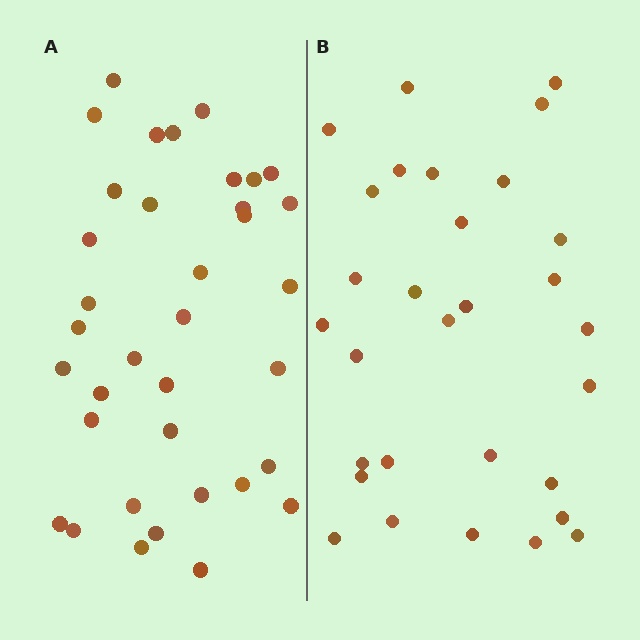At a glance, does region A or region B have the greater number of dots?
Region A (the left region) has more dots.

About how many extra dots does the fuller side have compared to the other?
Region A has about 6 more dots than region B.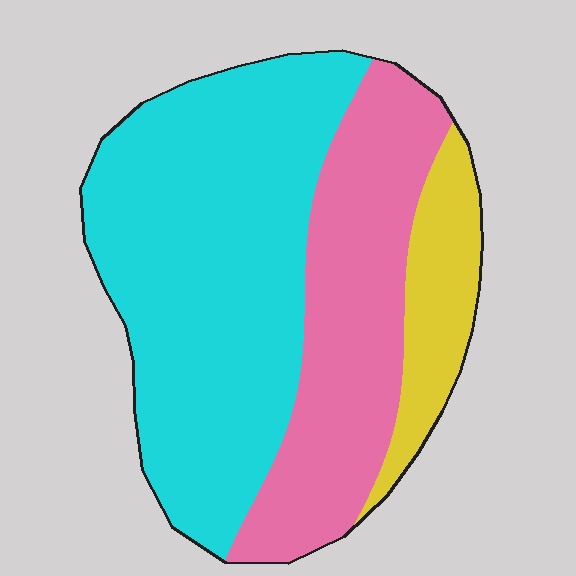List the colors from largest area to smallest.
From largest to smallest: cyan, pink, yellow.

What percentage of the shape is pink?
Pink takes up between a quarter and a half of the shape.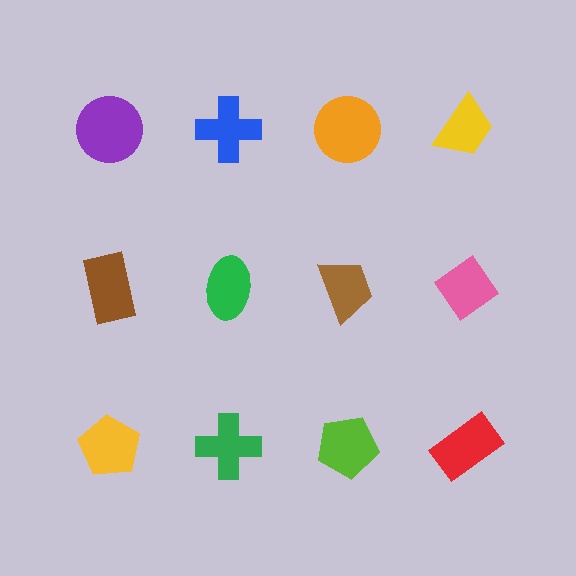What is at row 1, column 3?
An orange circle.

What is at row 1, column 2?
A blue cross.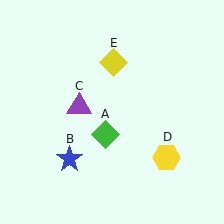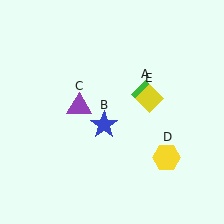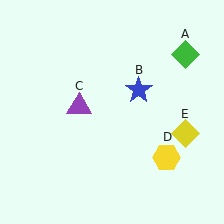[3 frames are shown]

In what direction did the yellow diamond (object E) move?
The yellow diamond (object E) moved down and to the right.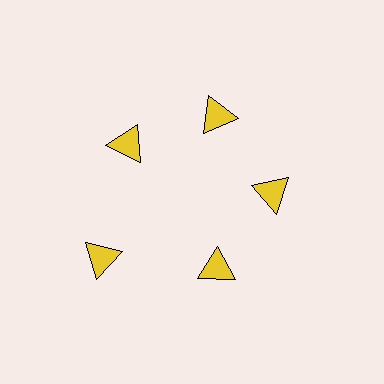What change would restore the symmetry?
The symmetry would be restored by moving it inward, back onto the ring so that all 5 triangles sit at equal angles and equal distance from the center.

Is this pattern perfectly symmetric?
No. The 5 yellow triangles are arranged in a ring, but one element near the 8 o'clock position is pushed outward from the center, breaking the 5-fold rotational symmetry.